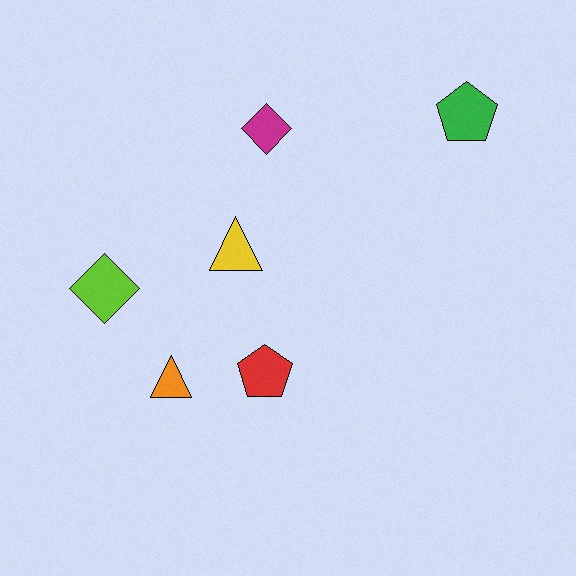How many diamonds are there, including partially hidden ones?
There are 2 diamonds.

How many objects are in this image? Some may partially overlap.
There are 6 objects.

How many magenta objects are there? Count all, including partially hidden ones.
There is 1 magenta object.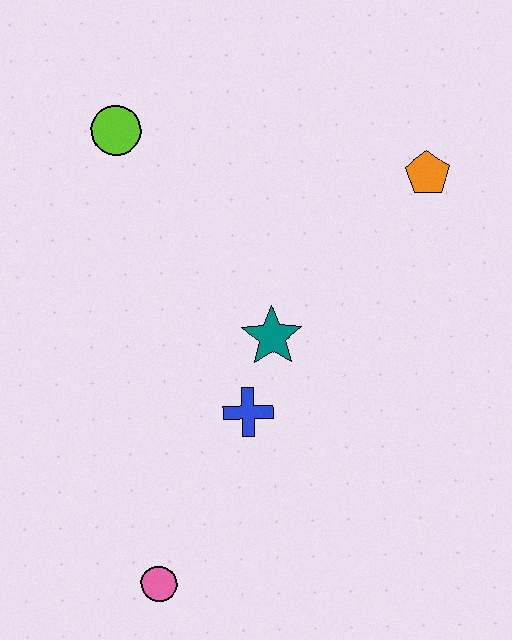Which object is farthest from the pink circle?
The orange pentagon is farthest from the pink circle.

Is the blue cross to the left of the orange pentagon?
Yes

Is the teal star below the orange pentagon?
Yes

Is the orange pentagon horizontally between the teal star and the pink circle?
No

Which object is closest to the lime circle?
The teal star is closest to the lime circle.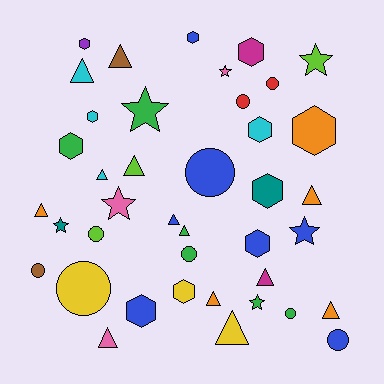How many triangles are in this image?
There are 13 triangles.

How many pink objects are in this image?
There are 3 pink objects.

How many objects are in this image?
There are 40 objects.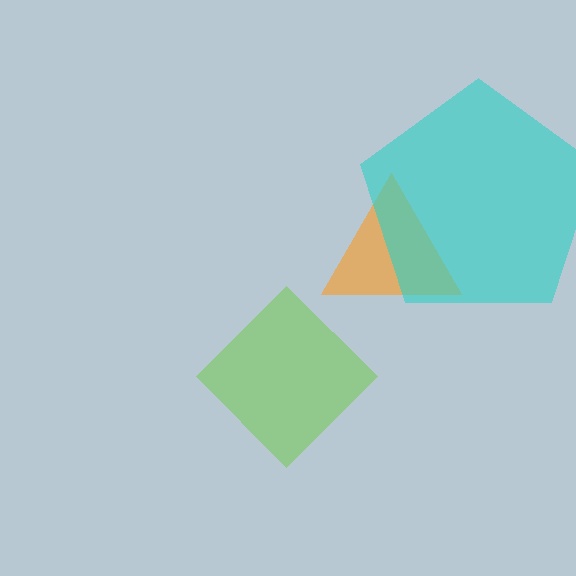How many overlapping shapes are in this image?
There are 3 overlapping shapes in the image.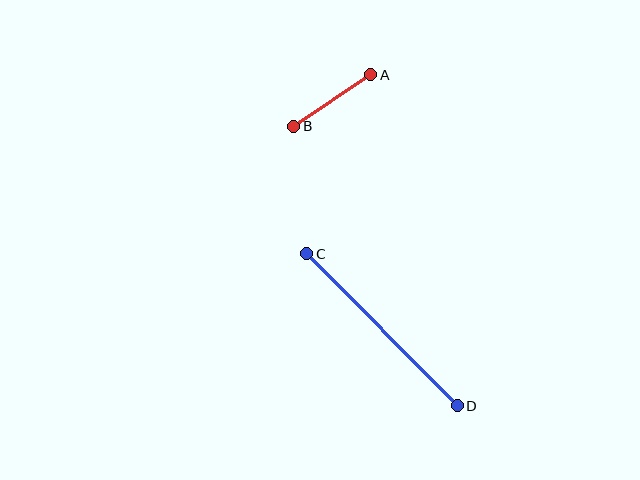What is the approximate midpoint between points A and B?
The midpoint is at approximately (332, 100) pixels.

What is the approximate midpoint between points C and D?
The midpoint is at approximately (382, 330) pixels.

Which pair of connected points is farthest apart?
Points C and D are farthest apart.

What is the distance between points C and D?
The distance is approximately 214 pixels.